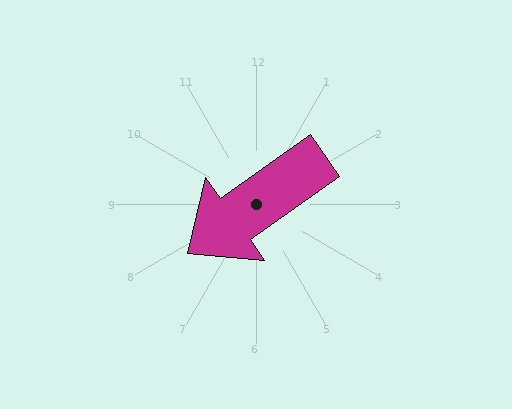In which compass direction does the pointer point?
Southwest.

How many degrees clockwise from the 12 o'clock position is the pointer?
Approximately 235 degrees.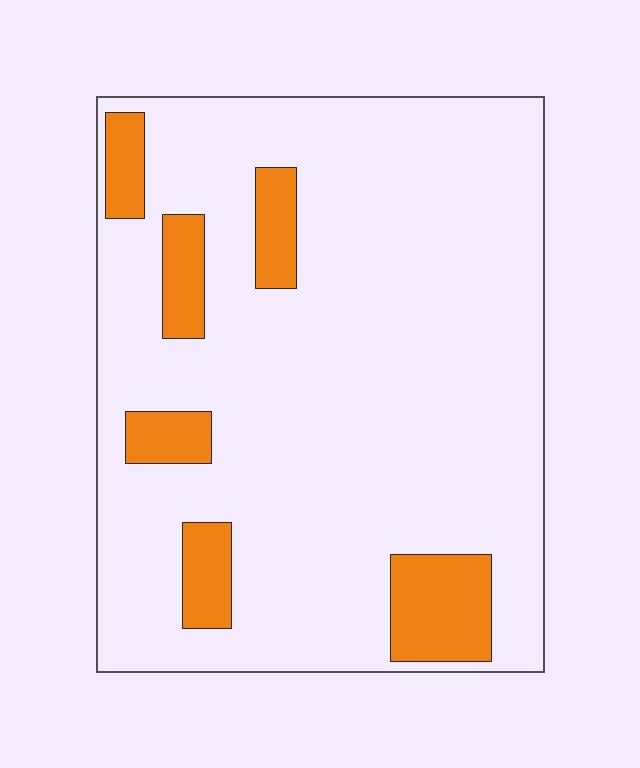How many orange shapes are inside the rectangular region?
6.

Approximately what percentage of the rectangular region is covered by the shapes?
Approximately 15%.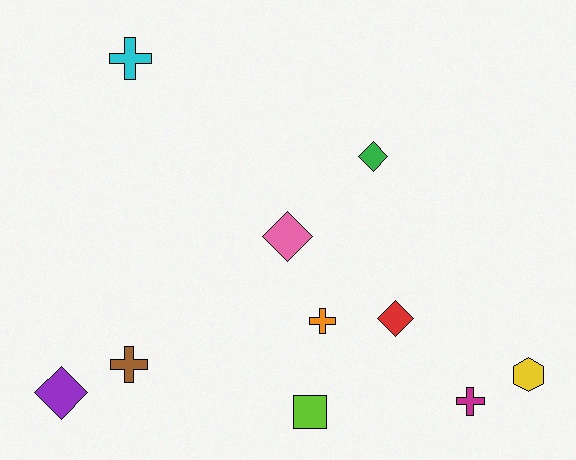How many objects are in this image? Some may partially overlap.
There are 10 objects.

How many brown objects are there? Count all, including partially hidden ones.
There is 1 brown object.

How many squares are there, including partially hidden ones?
There is 1 square.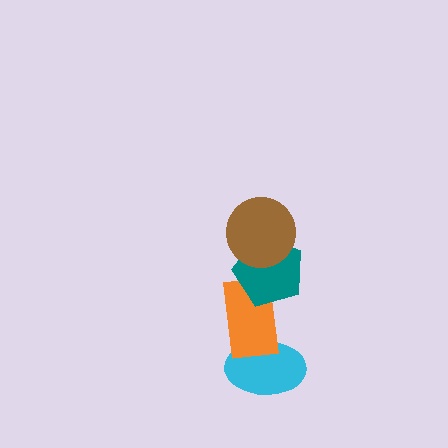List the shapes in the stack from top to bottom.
From top to bottom: the brown circle, the teal pentagon, the orange rectangle, the cyan ellipse.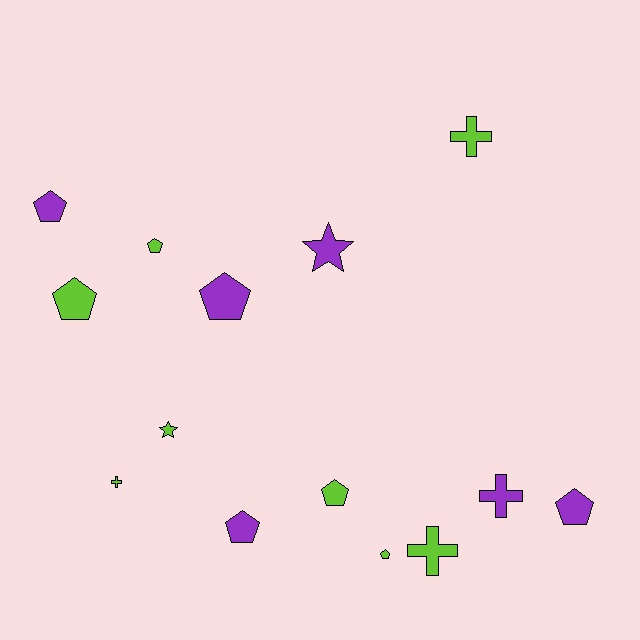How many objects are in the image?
There are 14 objects.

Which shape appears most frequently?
Pentagon, with 8 objects.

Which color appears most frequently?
Lime, with 8 objects.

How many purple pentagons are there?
There are 4 purple pentagons.